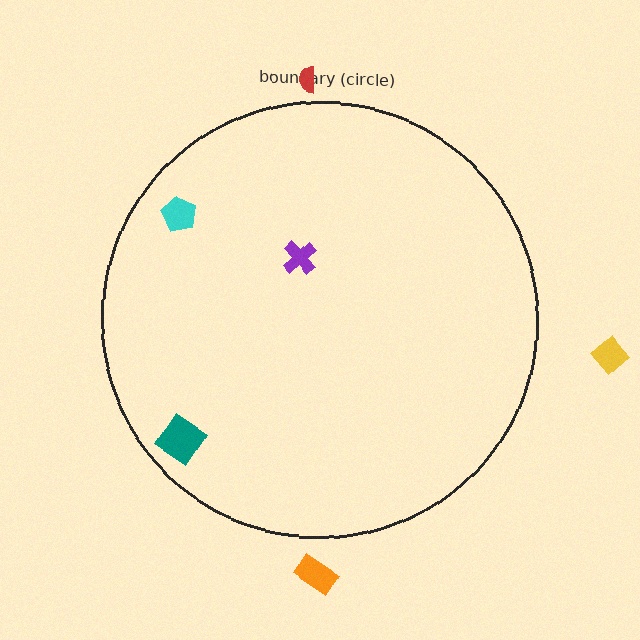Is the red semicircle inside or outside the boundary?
Outside.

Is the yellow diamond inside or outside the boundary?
Outside.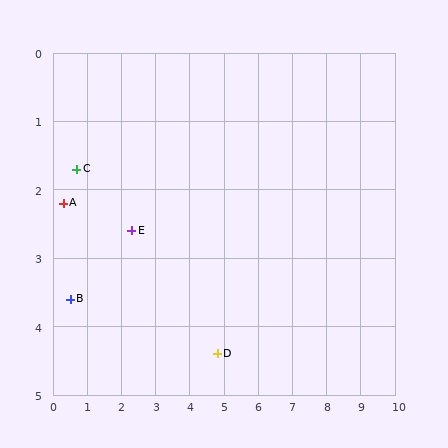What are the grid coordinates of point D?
Point D is at approximately (4.8, 4.4).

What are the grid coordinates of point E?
Point E is at approximately (2.3, 2.6).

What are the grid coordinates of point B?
Point B is at approximately (0.5, 3.6).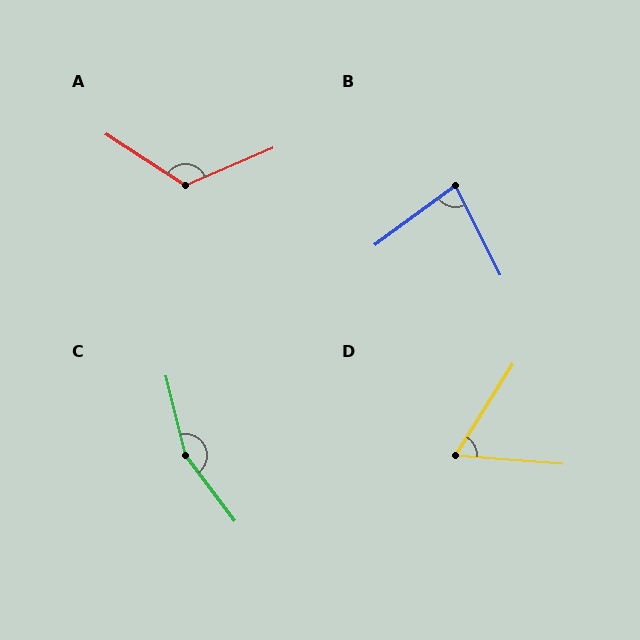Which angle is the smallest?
D, at approximately 62 degrees.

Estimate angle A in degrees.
Approximately 124 degrees.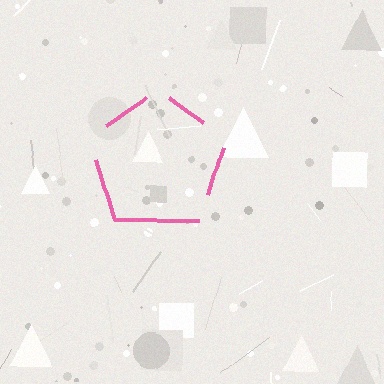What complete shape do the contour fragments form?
The contour fragments form a pentagon.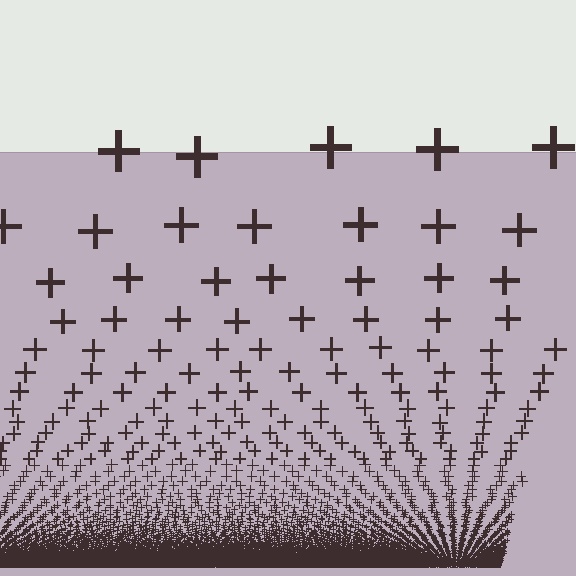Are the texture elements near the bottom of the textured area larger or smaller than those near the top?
Smaller. The gradient is inverted — elements near the bottom are smaller and denser.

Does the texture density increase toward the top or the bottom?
Density increases toward the bottom.